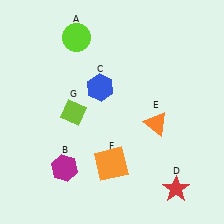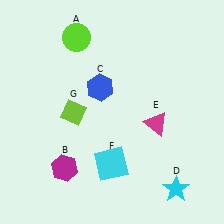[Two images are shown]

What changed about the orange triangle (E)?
In Image 1, E is orange. In Image 2, it changed to magenta.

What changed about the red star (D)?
In Image 1, D is red. In Image 2, it changed to cyan.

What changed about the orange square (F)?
In Image 1, F is orange. In Image 2, it changed to cyan.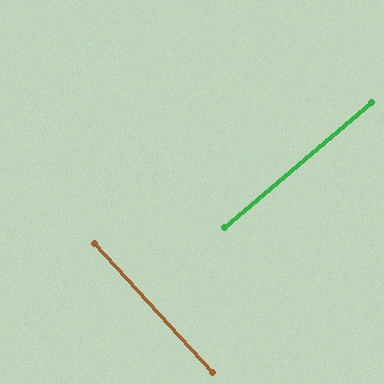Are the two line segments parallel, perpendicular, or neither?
Perpendicular — they meet at approximately 88°.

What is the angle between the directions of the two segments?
Approximately 88 degrees.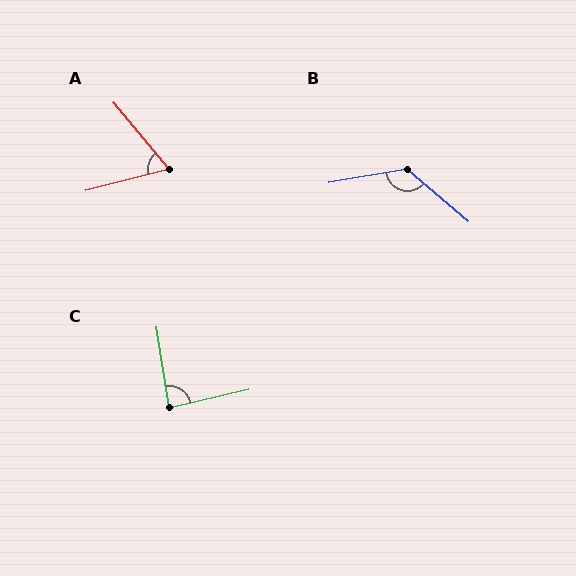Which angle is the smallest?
A, at approximately 65 degrees.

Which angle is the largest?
B, at approximately 130 degrees.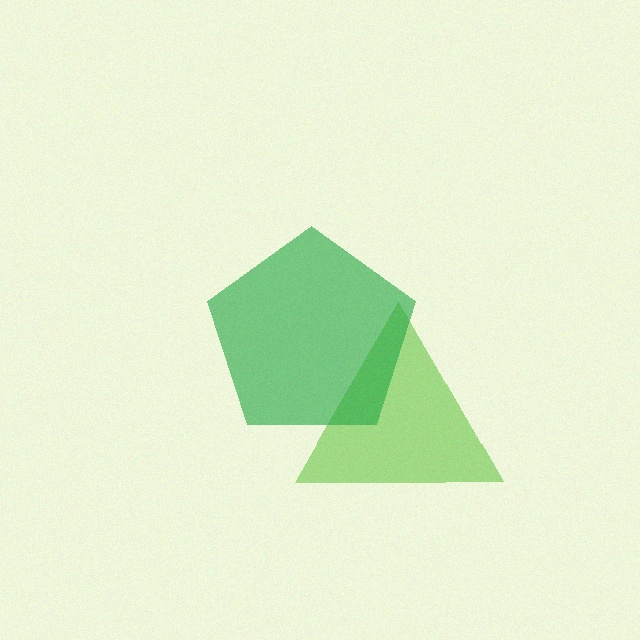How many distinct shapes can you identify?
There are 2 distinct shapes: a lime triangle, a green pentagon.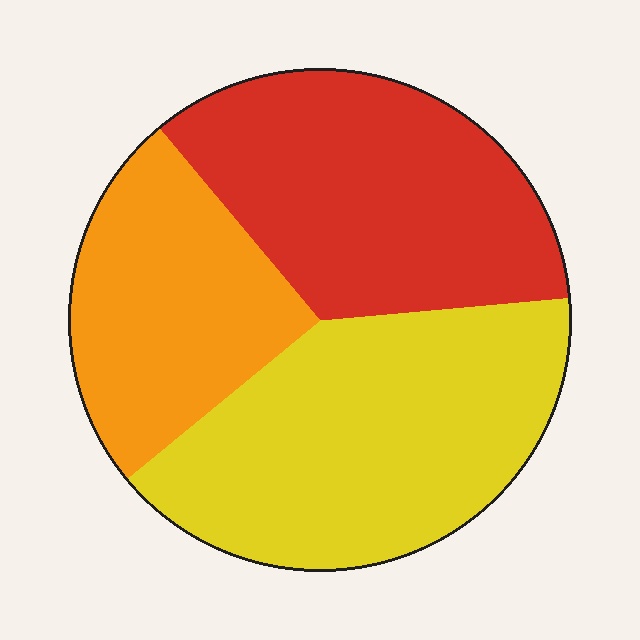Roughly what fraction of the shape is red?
Red takes up between a quarter and a half of the shape.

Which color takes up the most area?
Yellow, at roughly 40%.